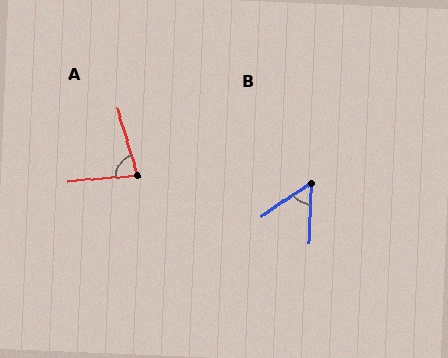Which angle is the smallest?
B, at approximately 54 degrees.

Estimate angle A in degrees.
Approximately 79 degrees.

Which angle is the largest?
A, at approximately 79 degrees.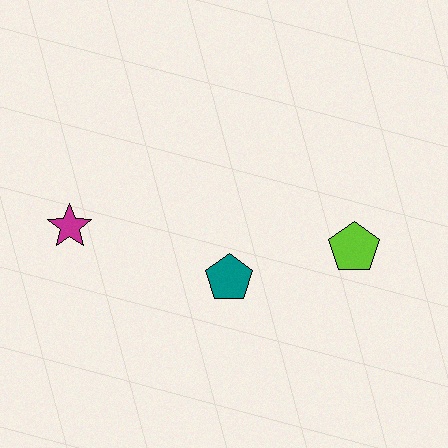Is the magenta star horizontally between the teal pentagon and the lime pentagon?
No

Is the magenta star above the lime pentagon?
Yes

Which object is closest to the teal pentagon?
The lime pentagon is closest to the teal pentagon.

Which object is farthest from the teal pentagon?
The magenta star is farthest from the teal pentagon.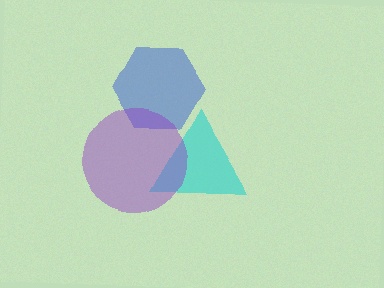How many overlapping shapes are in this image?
There are 3 overlapping shapes in the image.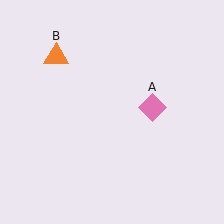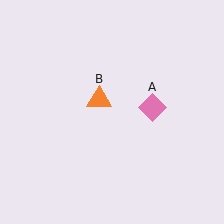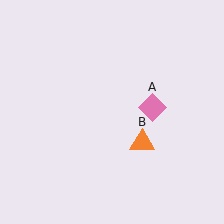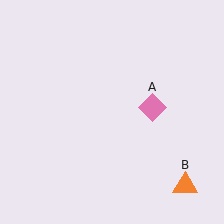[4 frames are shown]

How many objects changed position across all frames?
1 object changed position: orange triangle (object B).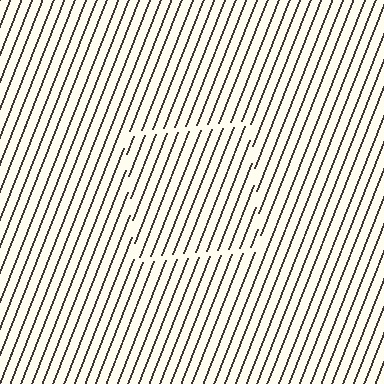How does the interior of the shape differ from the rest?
The interior of the shape contains the same grating, shifted by half a period — the contour is defined by the phase discontinuity where line-ends from the inner and outer gratings abut.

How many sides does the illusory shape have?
4 sides — the line-ends trace a square.